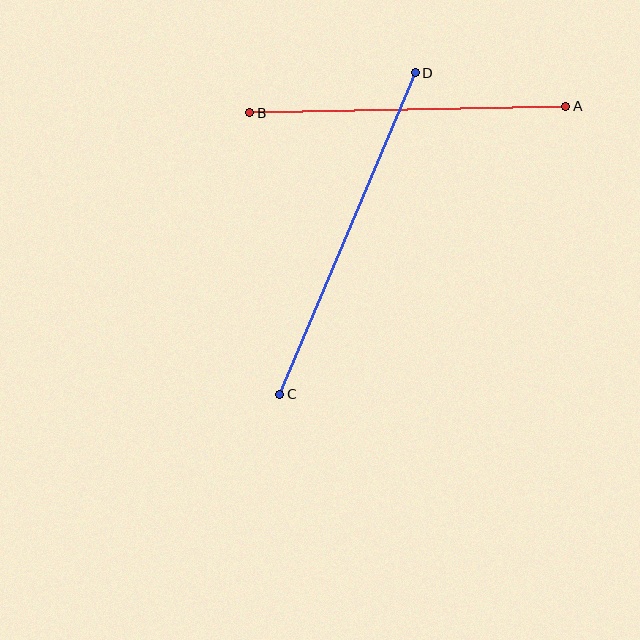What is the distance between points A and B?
The distance is approximately 316 pixels.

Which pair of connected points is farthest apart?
Points C and D are farthest apart.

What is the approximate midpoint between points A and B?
The midpoint is at approximately (408, 109) pixels.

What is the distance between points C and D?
The distance is approximately 349 pixels.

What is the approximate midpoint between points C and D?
The midpoint is at approximately (348, 233) pixels.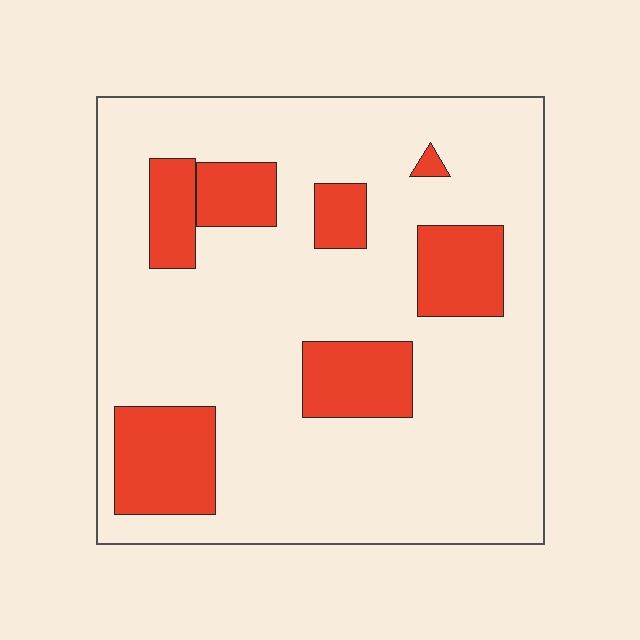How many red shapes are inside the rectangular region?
7.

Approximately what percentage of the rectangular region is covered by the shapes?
Approximately 20%.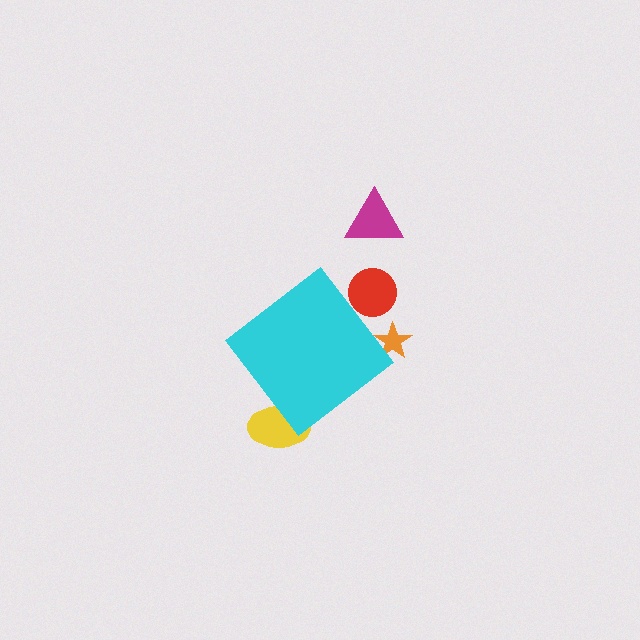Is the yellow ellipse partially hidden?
Yes, the yellow ellipse is partially hidden behind the cyan diamond.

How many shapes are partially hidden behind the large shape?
3 shapes are partially hidden.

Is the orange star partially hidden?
Yes, the orange star is partially hidden behind the cyan diamond.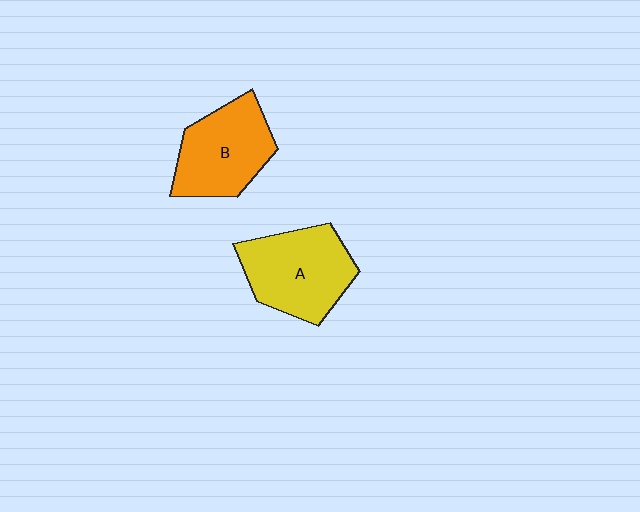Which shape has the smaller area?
Shape B (orange).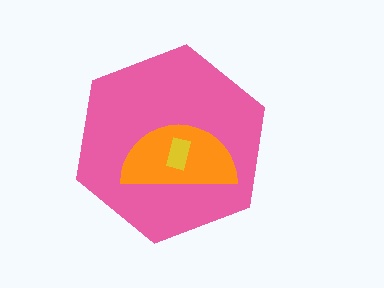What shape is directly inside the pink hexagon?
The orange semicircle.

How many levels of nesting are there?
3.